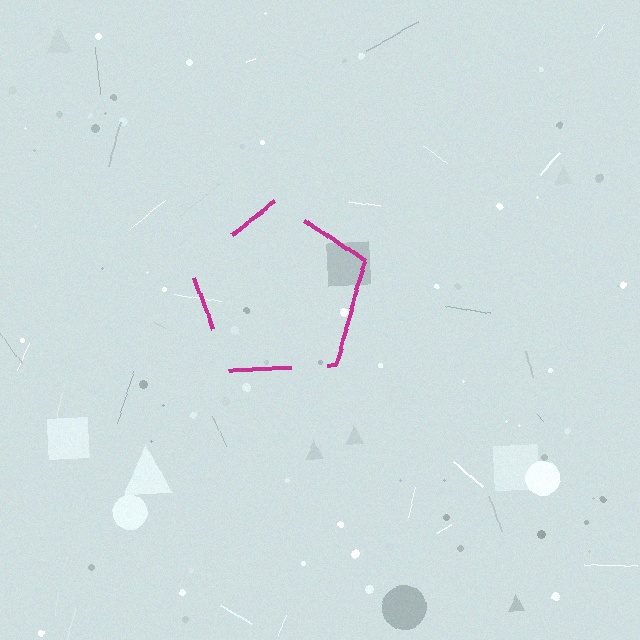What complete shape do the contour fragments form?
The contour fragments form a pentagon.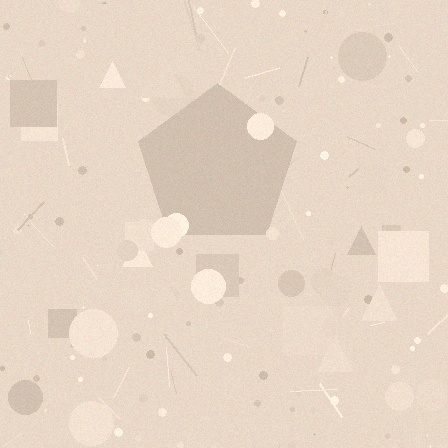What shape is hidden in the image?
A pentagon is hidden in the image.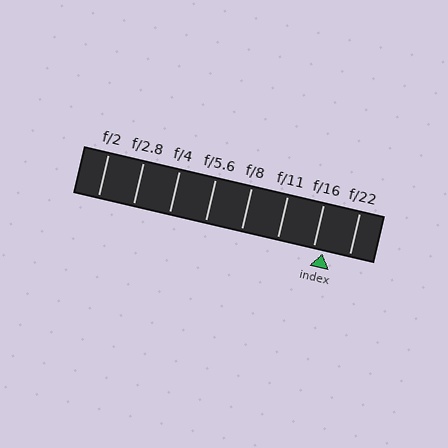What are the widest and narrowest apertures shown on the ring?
The widest aperture shown is f/2 and the narrowest is f/22.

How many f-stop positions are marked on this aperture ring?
There are 8 f-stop positions marked.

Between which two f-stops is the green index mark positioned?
The index mark is between f/16 and f/22.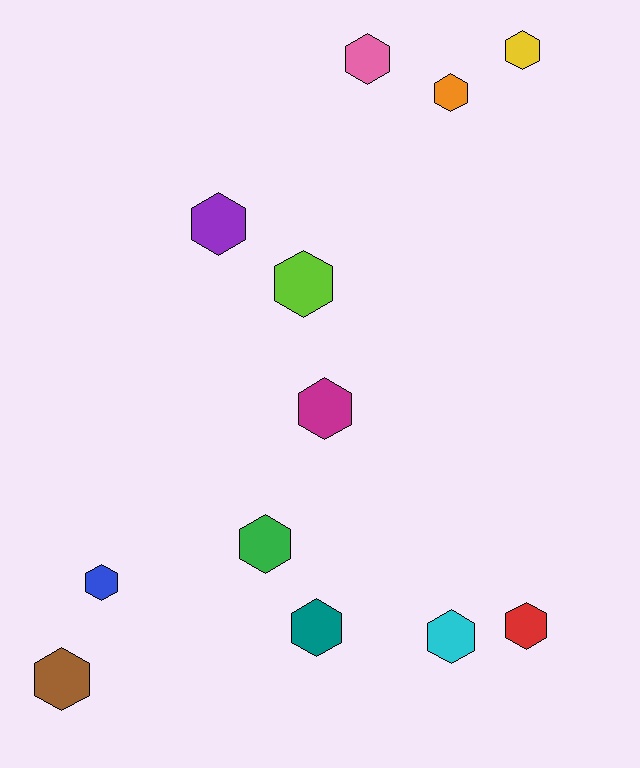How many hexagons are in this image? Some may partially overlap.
There are 12 hexagons.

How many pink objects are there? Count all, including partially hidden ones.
There is 1 pink object.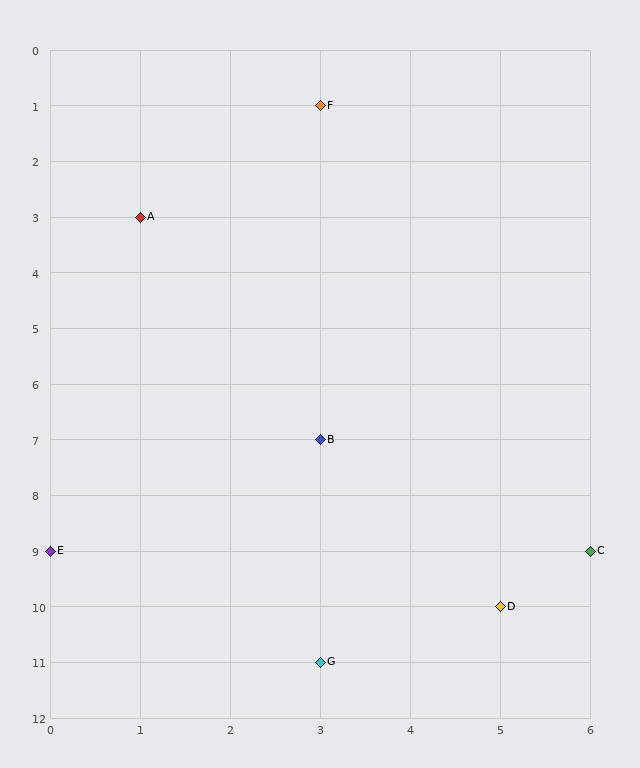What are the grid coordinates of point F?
Point F is at grid coordinates (3, 1).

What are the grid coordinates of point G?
Point G is at grid coordinates (3, 11).